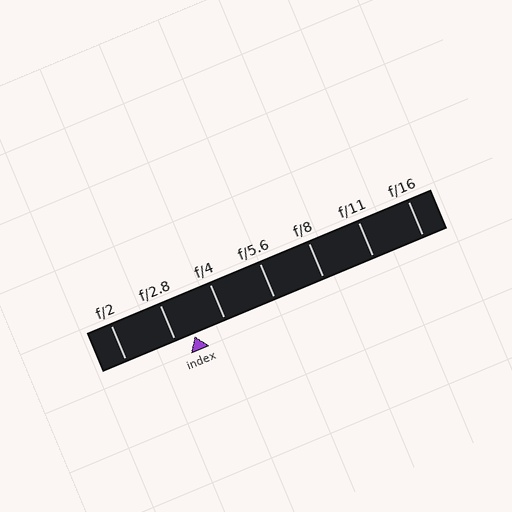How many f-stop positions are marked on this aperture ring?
There are 7 f-stop positions marked.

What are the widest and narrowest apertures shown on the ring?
The widest aperture shown is f/2 and the narrowest is f/16.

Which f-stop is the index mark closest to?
The index mark is closest to f/2.8.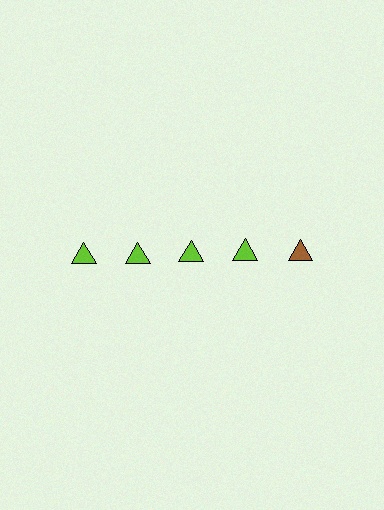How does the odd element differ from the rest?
It has a different color: brown instead of lime.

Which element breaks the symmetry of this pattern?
The brown triangle in the top row, rightmost column breaks the symmetry. All other shapes are lime triangles.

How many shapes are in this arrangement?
There are 5 shapes arranged in a grid pattern.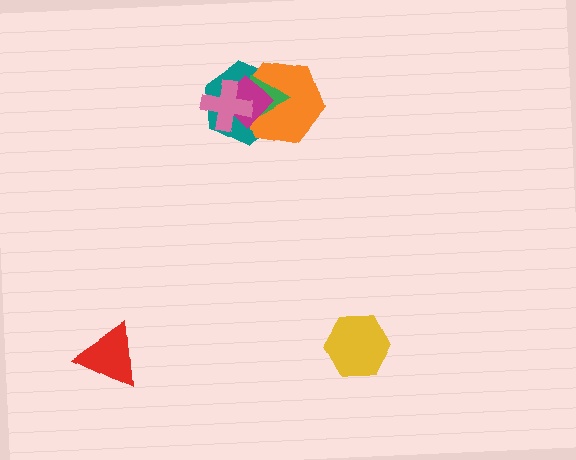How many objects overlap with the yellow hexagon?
0 objects overlap with the yellow hexagon.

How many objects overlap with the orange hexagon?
4 objects overlap with the orange hexagon.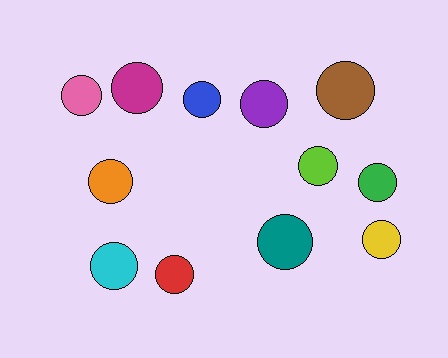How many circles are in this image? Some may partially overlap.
There are 12 circles.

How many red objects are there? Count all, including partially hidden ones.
There is 1 red object.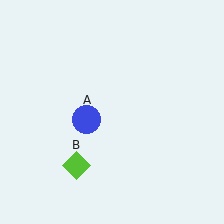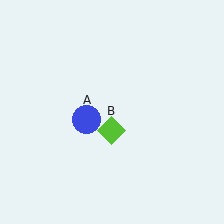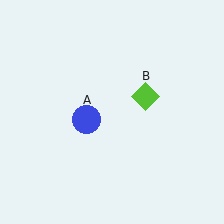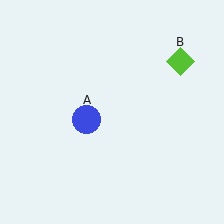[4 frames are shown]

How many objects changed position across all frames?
1 object changed position: lime diamond (object B).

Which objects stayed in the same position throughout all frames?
Blue circle (object A) remained stationary.